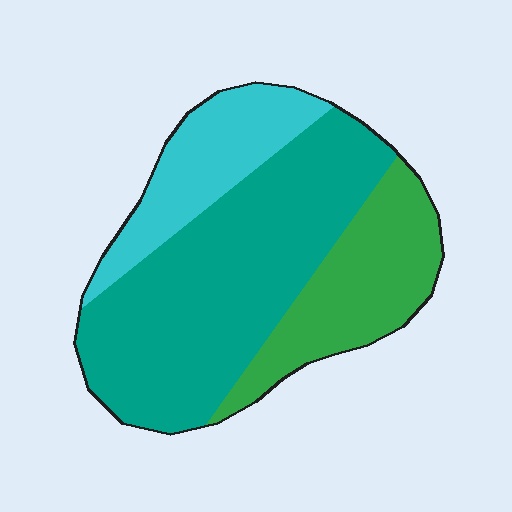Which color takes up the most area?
Teal, at roughly 55%.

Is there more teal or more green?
Teal.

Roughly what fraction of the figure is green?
Green covers roughly 25% of the figure.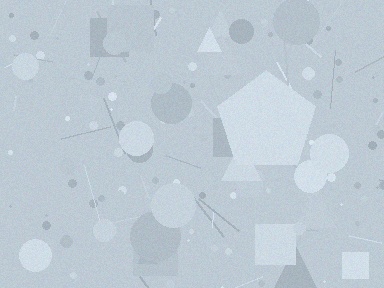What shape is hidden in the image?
A pentagon is hidden in the image.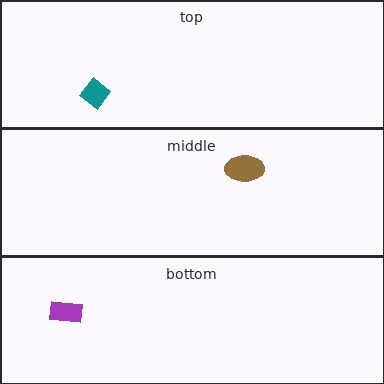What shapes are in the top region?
The teal diamond.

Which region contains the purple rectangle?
The bottom region.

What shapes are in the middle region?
The brown ellipse.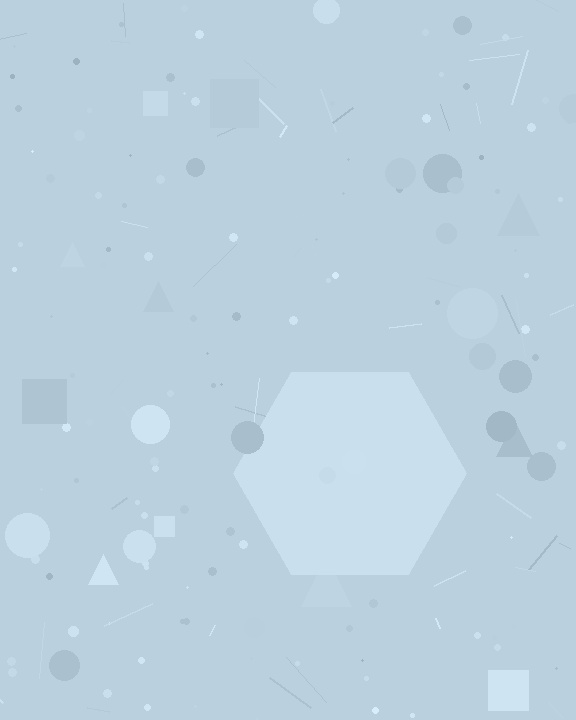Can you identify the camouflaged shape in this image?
The camouflaged shape is a hexagon.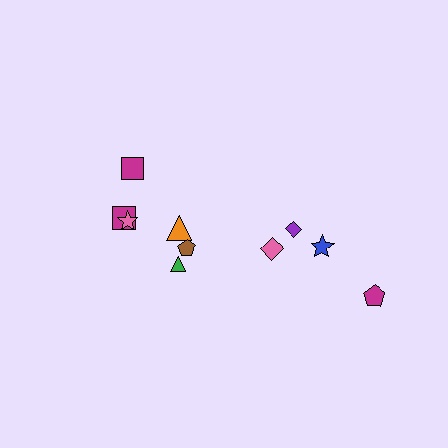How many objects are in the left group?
There are 6 objects.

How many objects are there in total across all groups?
There are 10 objects.